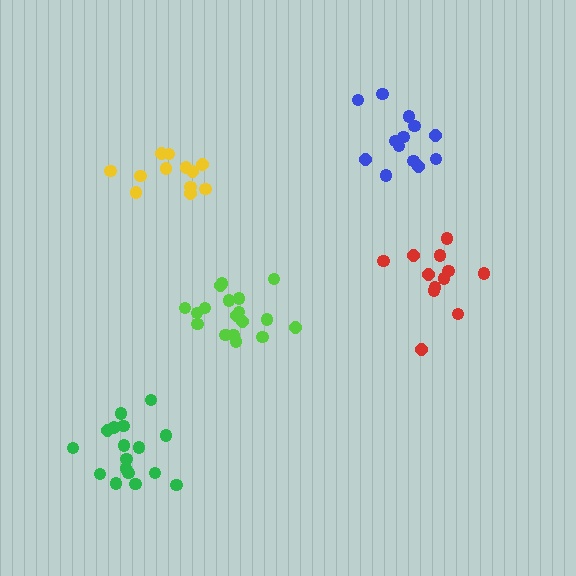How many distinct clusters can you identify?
There are 5 distinct clusters.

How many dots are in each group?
Group 1: 13 dots, Group 2: 12 dots, Group 3: 17 dots, Group 4: 18 dots, Group 5: 12 dots (72 total).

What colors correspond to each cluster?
The clusters are colored: blue, yellow, green, lime, red.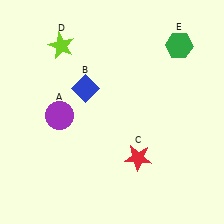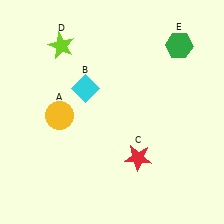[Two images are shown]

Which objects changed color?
A changed from purple to yellow. B changed from blue to cyan.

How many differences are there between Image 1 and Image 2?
There are 2 differences between the two images.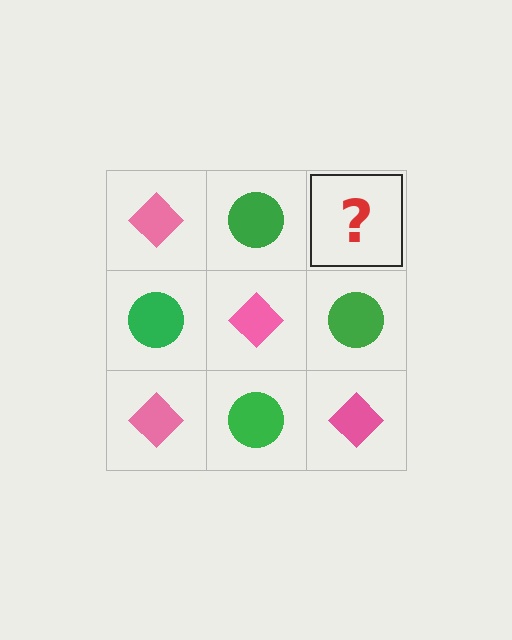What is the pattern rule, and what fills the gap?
The rule is that it alternates pink diamond and green circle in a checkerboard pattern. The gap should be filled with a pink diamond.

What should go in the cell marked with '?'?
The missing cell should contain a pink diamond.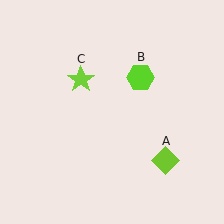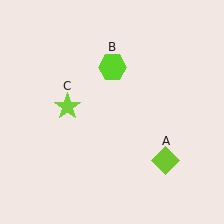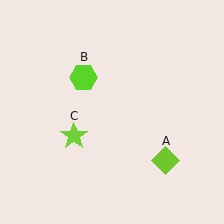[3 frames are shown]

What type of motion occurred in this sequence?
The lime hexagon (object B), lime star (object C) rotated counterclockwise around the center of the scene.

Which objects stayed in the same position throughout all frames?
Lime diamond (object A) remained stationary.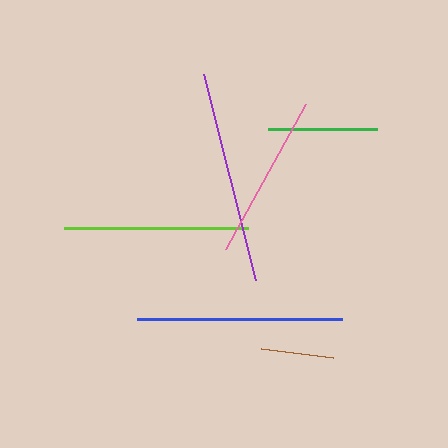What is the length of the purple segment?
The purple segment is approximately 213 pixels long.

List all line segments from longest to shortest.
From longest to shortest: purple, blue, lime, pink, green, brown.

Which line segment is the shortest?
The brown line is the shortest at approximately 72 pixels.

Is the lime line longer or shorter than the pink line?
The lime line is longer than the pink line.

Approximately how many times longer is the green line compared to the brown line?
The green line is approximately 1.5 times the length of the brown line.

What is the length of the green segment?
The green segment is approximately 109 pixels long.